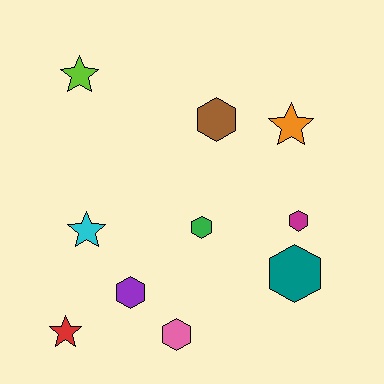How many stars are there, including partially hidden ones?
There are 4 stars.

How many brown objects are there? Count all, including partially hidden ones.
There is 1 brown object.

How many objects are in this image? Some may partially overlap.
There are 10 objects.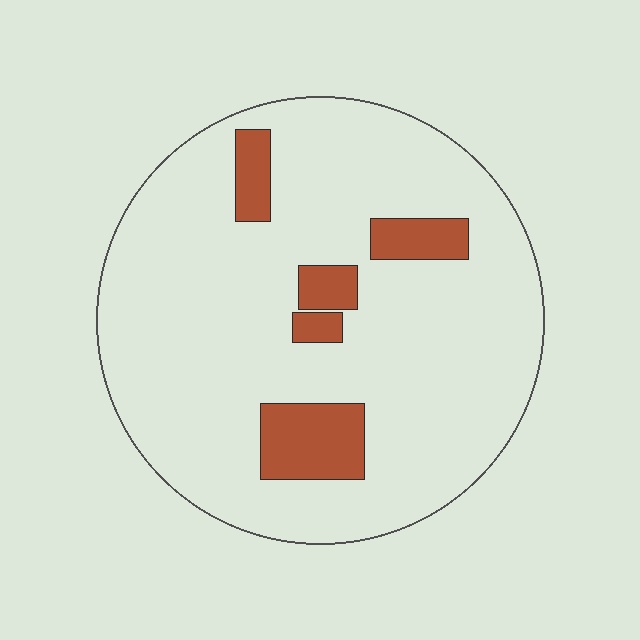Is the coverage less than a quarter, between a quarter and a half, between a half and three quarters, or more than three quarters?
Less than a quarter.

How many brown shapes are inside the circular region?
5.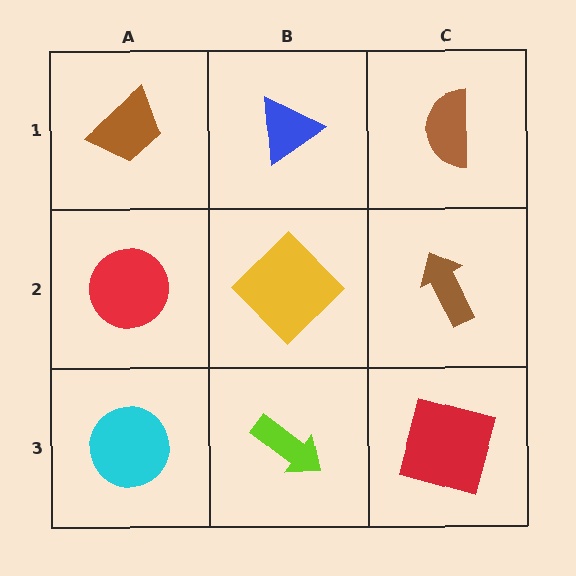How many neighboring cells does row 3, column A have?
2.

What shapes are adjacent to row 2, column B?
A blue triangle (row 1, column B), a lime arrow (row 3, column B), a red circle (row 2, column A), a brown arrow (row 2, column C).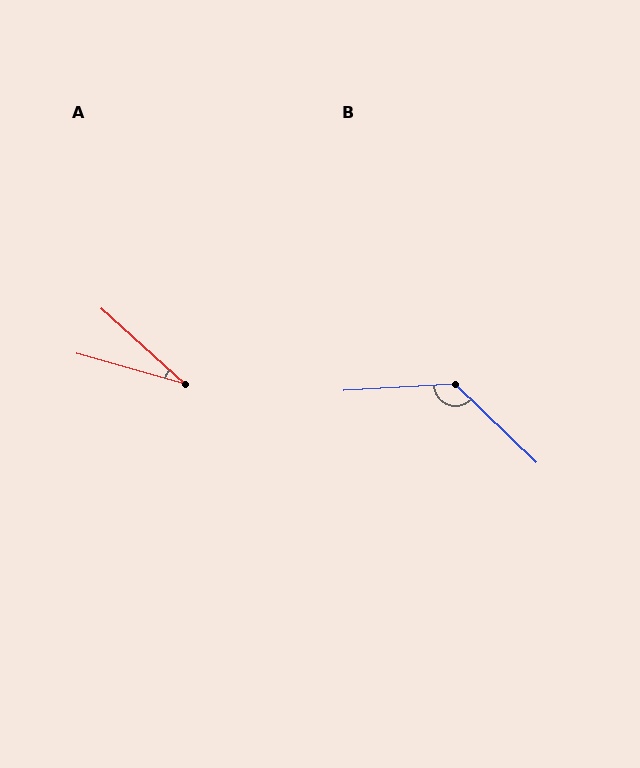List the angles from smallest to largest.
A (27°), B (133°).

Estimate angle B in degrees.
Approximately 133 degrees.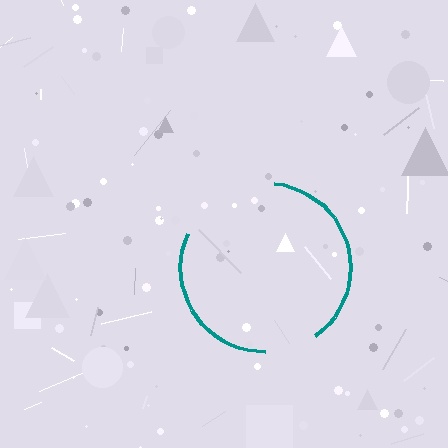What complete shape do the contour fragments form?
The contour fragments form a circle.